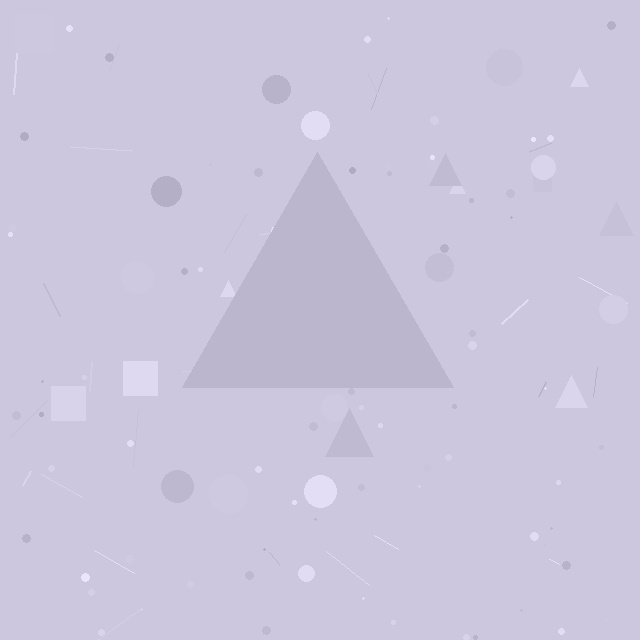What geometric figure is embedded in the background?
A triangle is embedded in the background.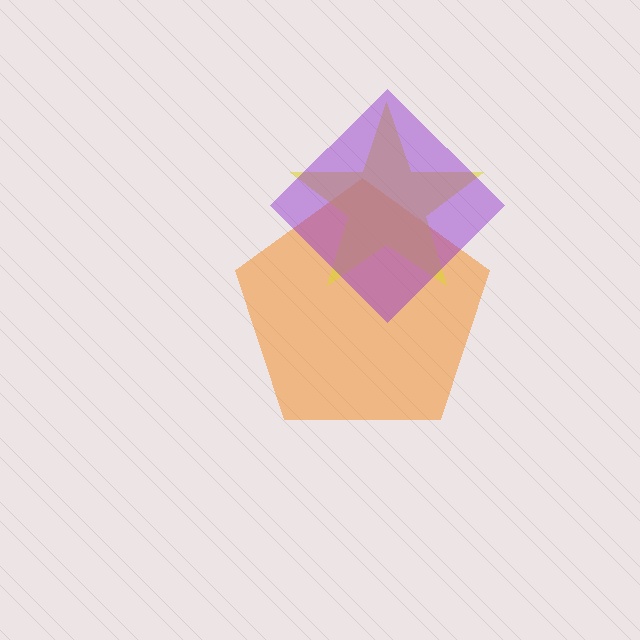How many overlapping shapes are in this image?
There are 3 overlapping shapes in the image.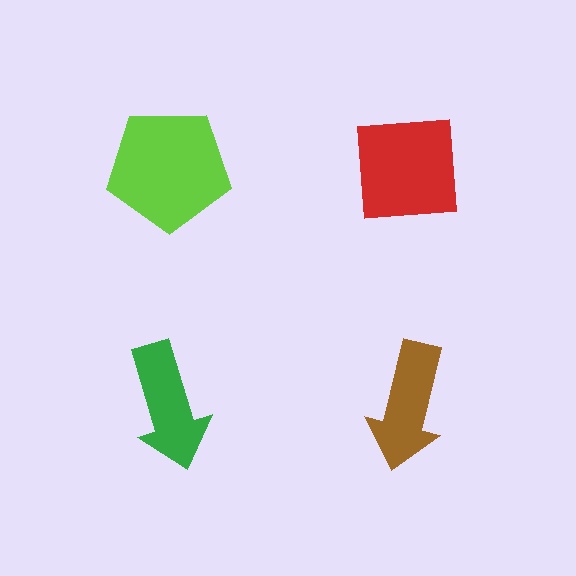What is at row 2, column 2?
A brown arrow.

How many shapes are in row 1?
2 shapes.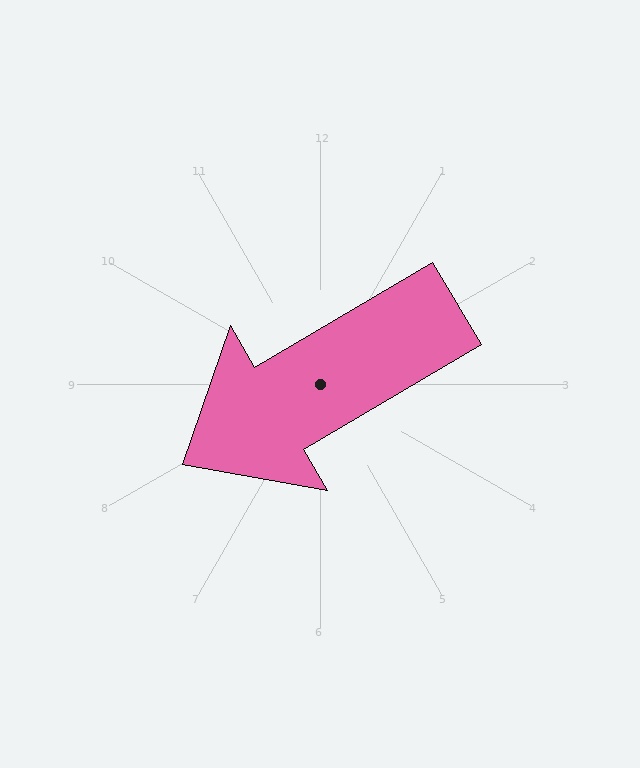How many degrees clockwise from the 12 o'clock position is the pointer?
Approximately 240 degrees.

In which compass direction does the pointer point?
Southwest.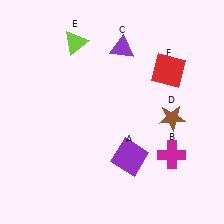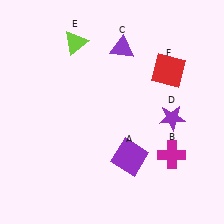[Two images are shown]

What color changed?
The star (D) changed from brown in Image 1 to purple in Image 2.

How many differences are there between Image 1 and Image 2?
There is 1 difference between the two images.